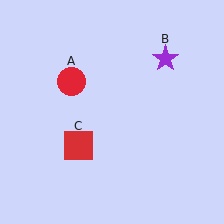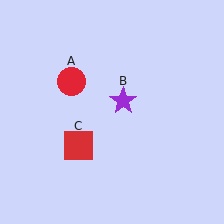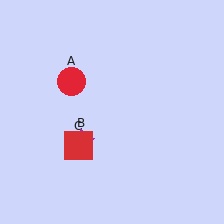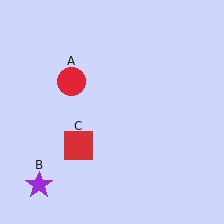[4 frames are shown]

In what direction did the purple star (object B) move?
The purple star (object B) moved down and to the left.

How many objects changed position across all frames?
1 object changed position: purple star (object B).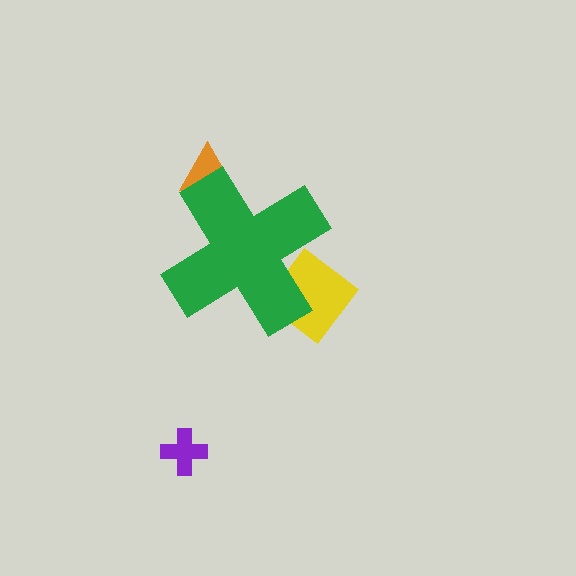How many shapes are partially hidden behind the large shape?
2 shapes are partially hidden.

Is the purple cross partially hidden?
No, the purple cross is fully visible.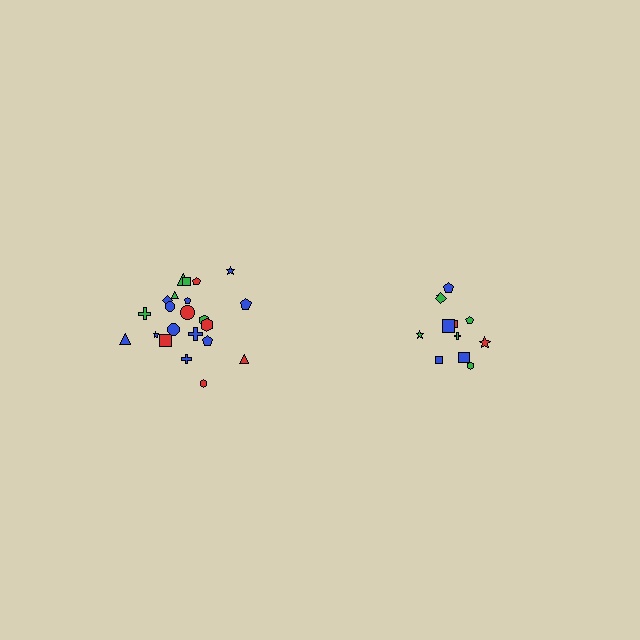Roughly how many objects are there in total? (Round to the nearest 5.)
Roughly 35 objects in total.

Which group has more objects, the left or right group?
The left group.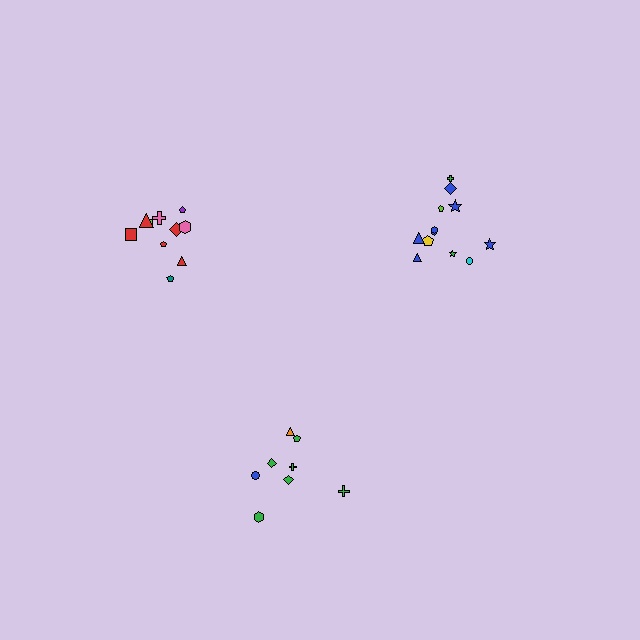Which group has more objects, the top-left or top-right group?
The top-right group.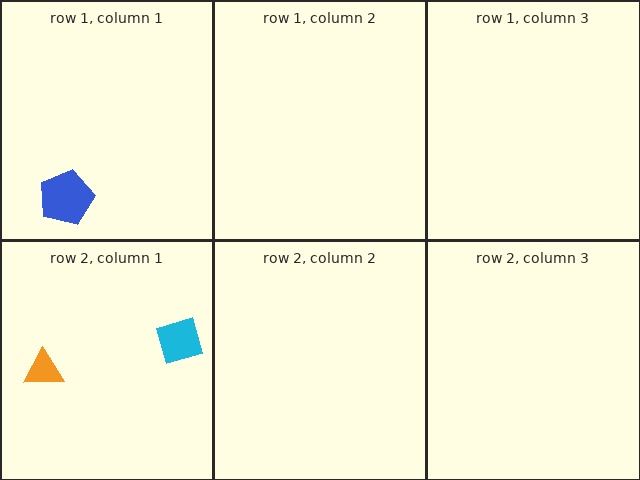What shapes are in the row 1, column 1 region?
The blue pentagon.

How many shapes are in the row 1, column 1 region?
1.